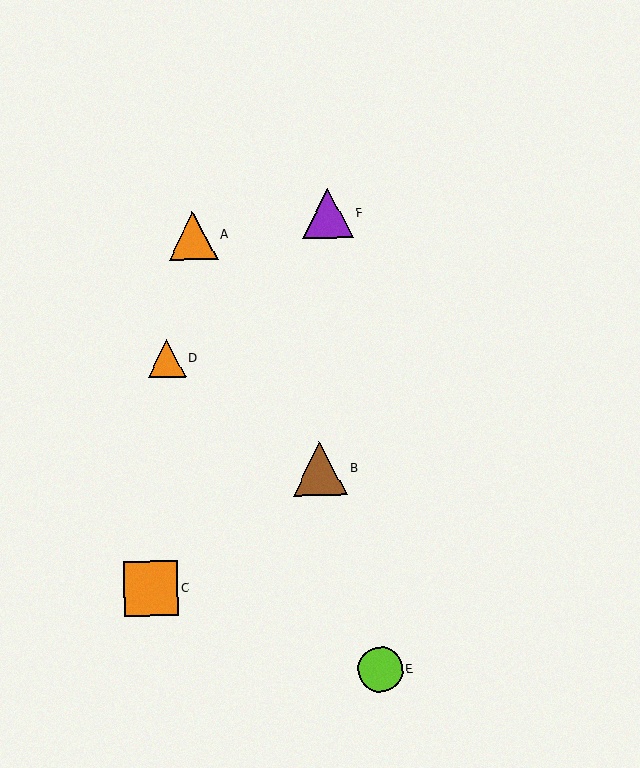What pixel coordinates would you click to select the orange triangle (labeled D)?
Click at (167, 359) to select the orange triangle D.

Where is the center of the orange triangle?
The center of the orange triangle is at (167, 359).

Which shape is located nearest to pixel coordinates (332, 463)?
The brown triangle (labeled B) at (320, 469) is nearest to that location.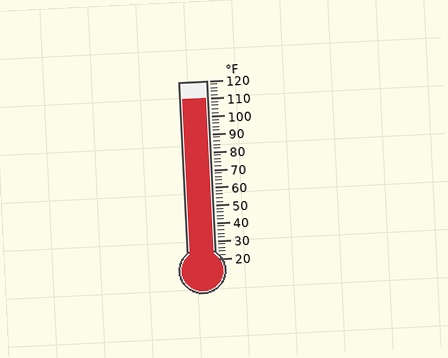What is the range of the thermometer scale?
The thermometer scale ranges from 20°F to 120°F.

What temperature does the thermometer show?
The thermometer shows approximately 110°F.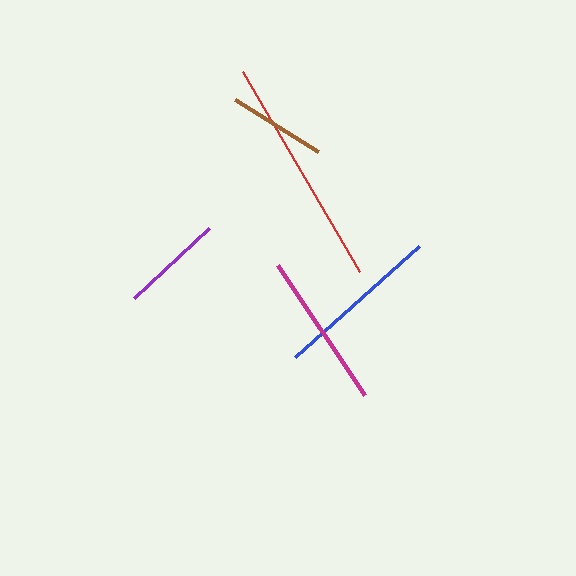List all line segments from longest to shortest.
From longest to shortest: red, blue, magenta, purple, brown.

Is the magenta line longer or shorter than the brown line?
The magenta line is longer than the brown line.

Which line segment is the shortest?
The brown line is the shortest at approximately 98 pixels.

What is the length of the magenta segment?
The magenta segment is approximately 157 pixels long.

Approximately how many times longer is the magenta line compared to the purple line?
The magenta line is approximately 1.5 times the length of the purple line.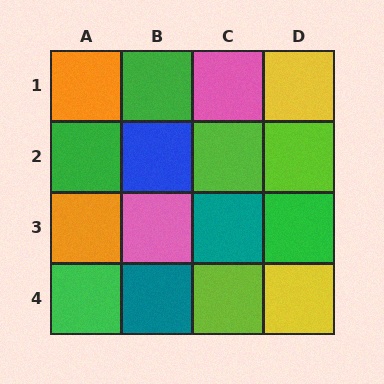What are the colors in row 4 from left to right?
Green, teal, lime, yellow.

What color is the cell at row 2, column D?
Lime.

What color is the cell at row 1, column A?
Orange.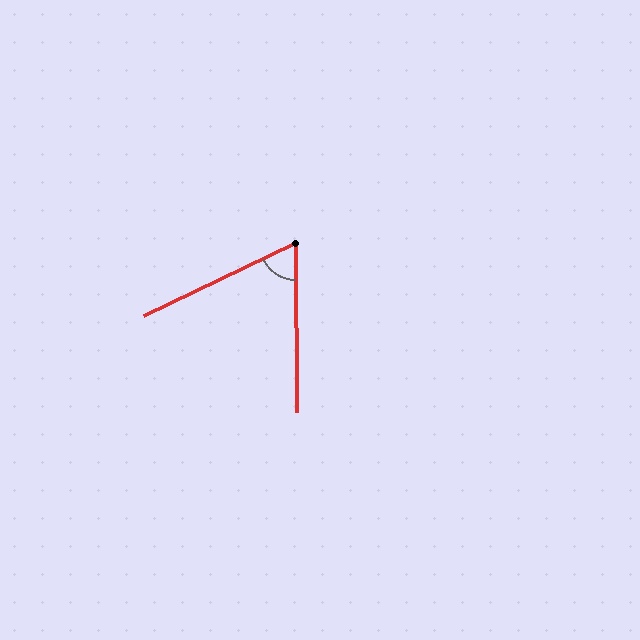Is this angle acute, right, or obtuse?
It is acute.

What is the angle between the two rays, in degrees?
Approximately 65 degrees.